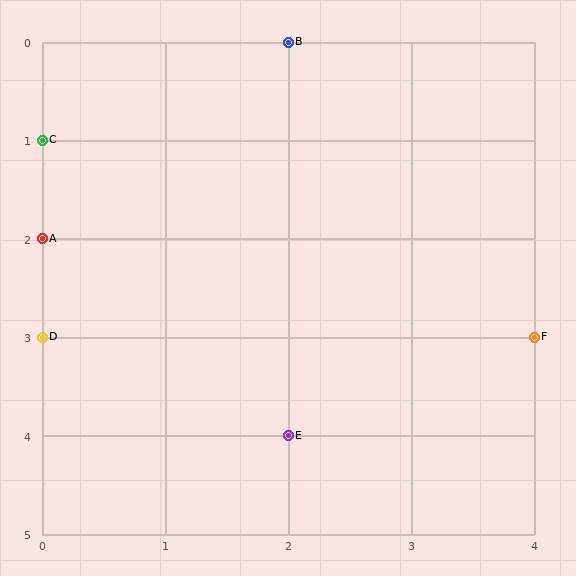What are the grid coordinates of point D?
Point D is at grid coordinates (0, 3).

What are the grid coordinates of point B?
Point B is at grid coordinates (2, 0).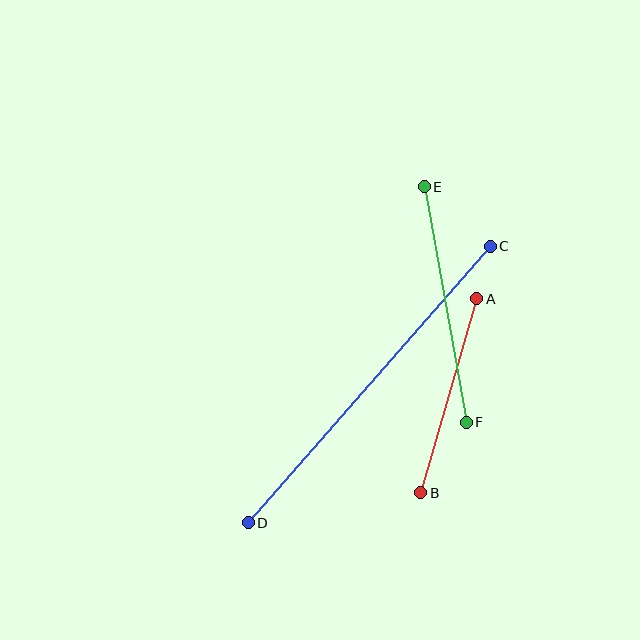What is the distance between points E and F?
The distance is approximately 239 pixels.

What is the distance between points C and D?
The distance is approximately 368 pixels.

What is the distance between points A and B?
The distance is approximately 202 pixels.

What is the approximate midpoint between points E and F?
The midpoint is at approximately (445, 304) pixels.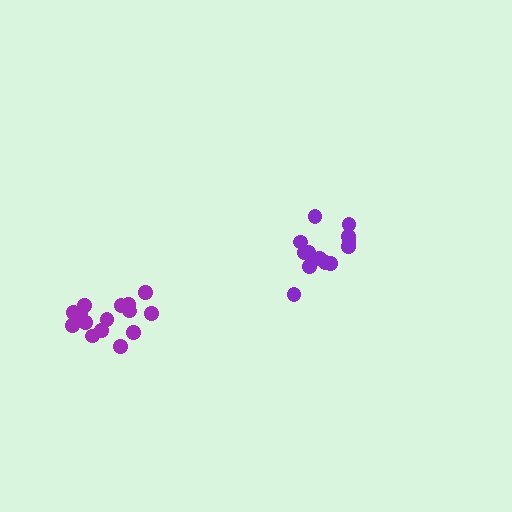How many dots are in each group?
Group 1: 15 dots, Group 2: 14 dots (29 total).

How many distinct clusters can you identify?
There are 2 distinct clusters.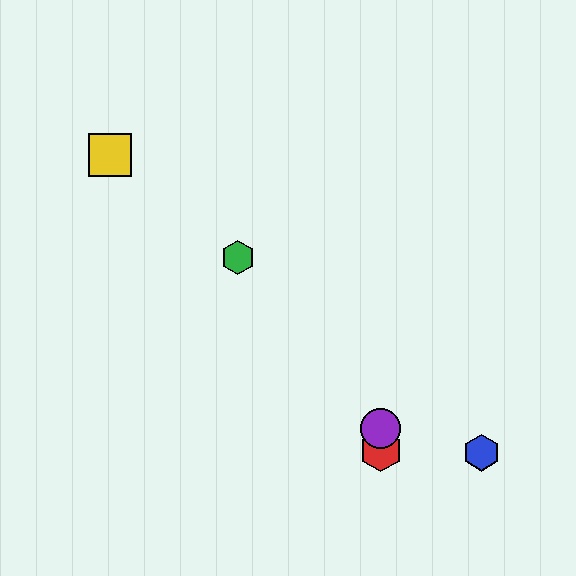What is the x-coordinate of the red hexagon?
The red hexagon is at x≈381.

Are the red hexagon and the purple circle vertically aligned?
Yes, both are at x≈381.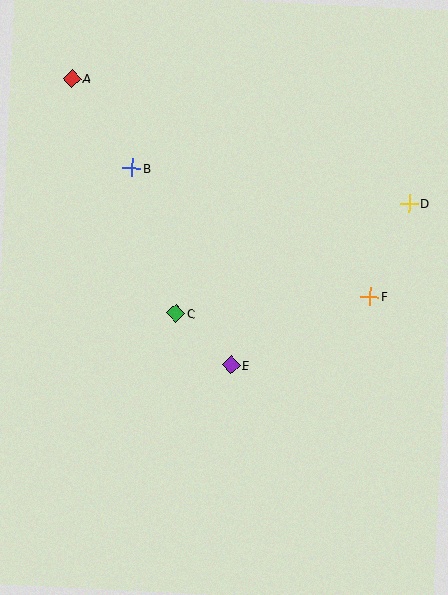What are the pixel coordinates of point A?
Point A is at (72, 78).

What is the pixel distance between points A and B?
The distance between A and B is 108 pixels.